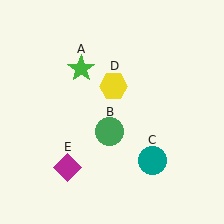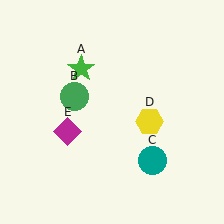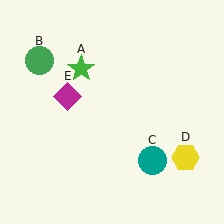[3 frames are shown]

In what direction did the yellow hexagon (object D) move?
The yellow hexagon (object D) moved down and to the right.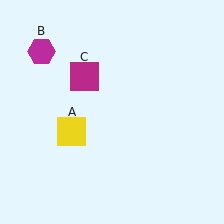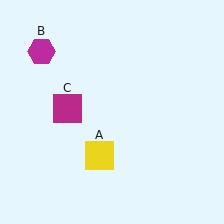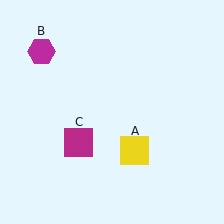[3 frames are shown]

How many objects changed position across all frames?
2 objects changed position: yellow square (object A), magenta square (object C).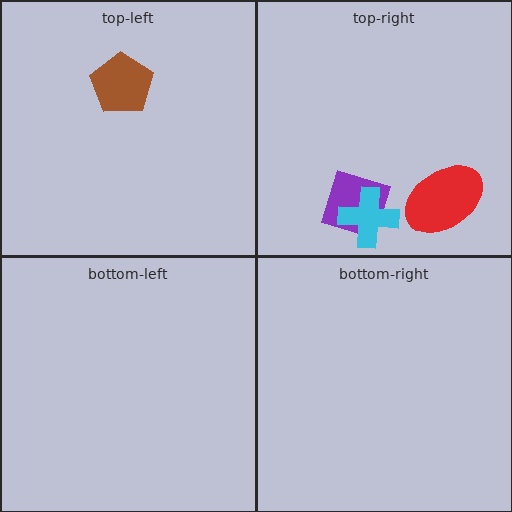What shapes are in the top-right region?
The purple square, the red ellipse, the cyan cross.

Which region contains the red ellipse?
The top-right region.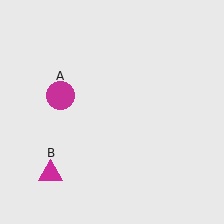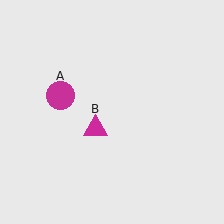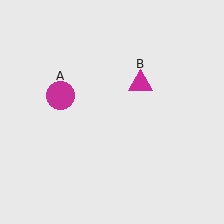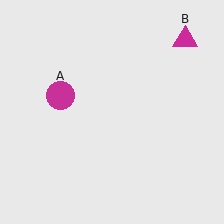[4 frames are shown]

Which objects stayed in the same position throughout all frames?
Magenta circle (object A) remained stationary.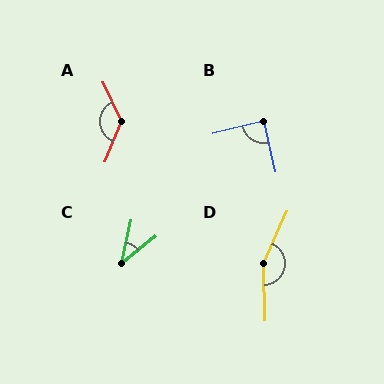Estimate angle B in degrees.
Approximately 88 degrees.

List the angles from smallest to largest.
C (39°), B (88°), A (133°), D (154°).